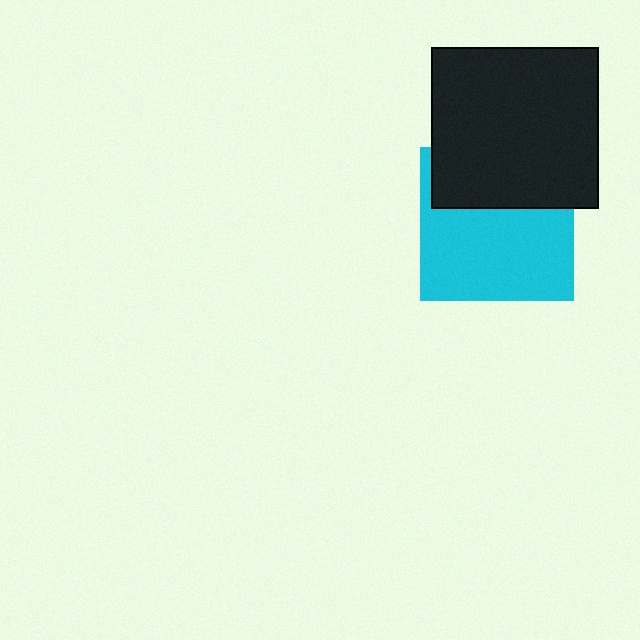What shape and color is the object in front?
The object in front is a black rectangle.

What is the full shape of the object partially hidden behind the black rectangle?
The partially hidden object is a cyan square.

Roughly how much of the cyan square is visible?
About half of it is visible (roughly 63%).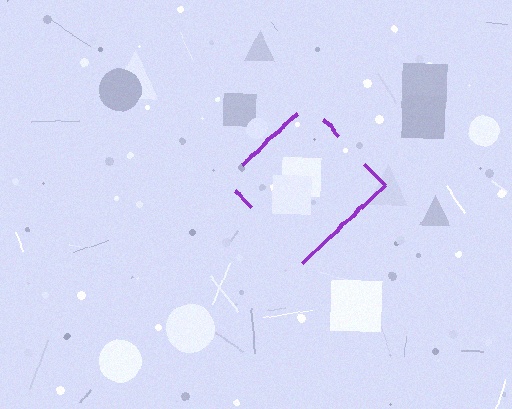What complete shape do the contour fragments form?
The contour fragments form a diamond.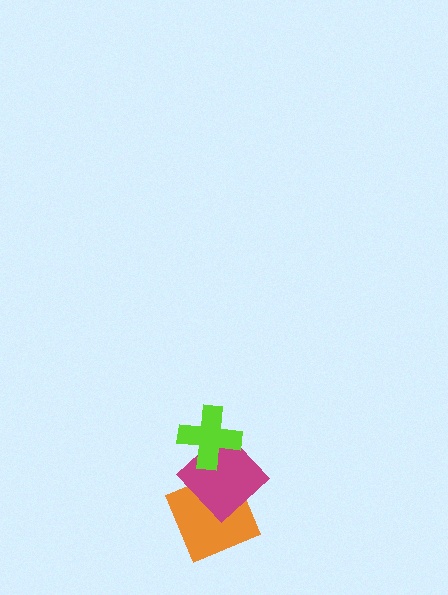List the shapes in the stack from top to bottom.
From top to bottom: the lime cross, the magenta diamond, the orange square.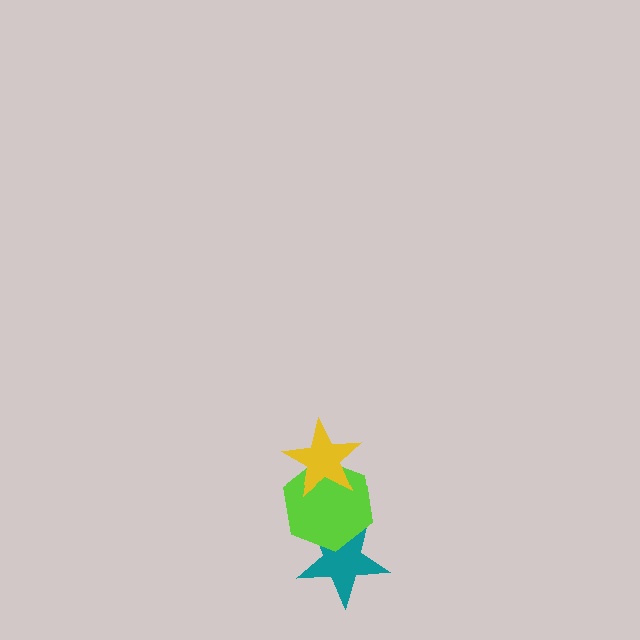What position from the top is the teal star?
The teal star is 3rd from the top.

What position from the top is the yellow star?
The yellow star is 1st from the top.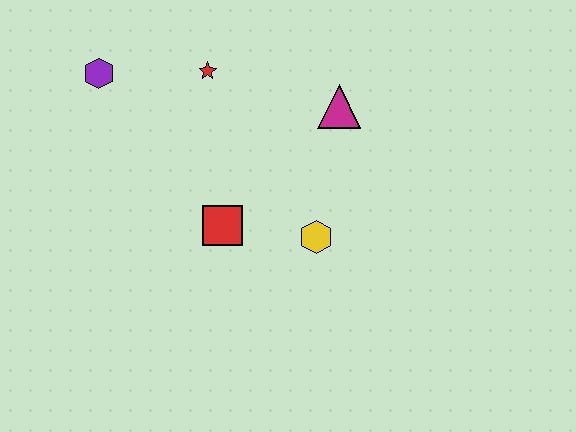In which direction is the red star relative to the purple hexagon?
The red star is to the right of the purple hexagon.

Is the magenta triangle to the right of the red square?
Yes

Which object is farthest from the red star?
The yellow hexagon is farthest from the red star.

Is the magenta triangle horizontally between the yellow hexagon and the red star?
No